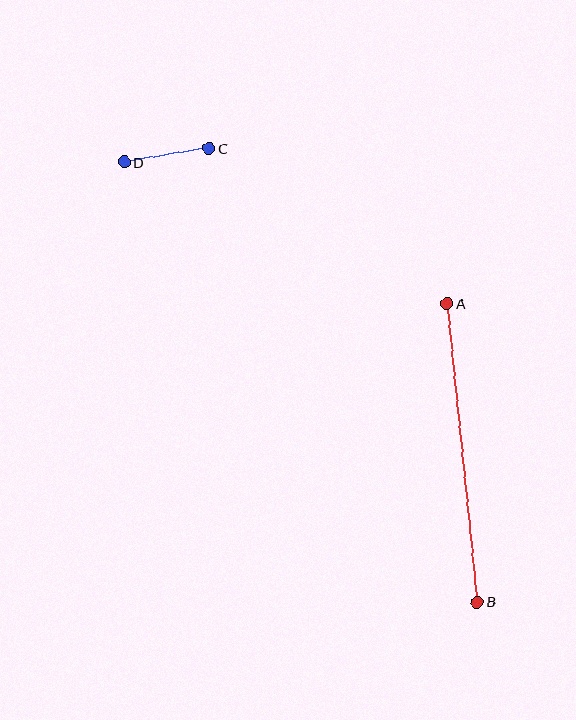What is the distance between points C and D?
The distance is approximately 87 pixels.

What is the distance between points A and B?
The distance is approximately 300 pixels.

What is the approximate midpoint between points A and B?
The midpoint is at approximately (462, 453) pixels.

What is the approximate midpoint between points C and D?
The midpoint is at approximately (166, 155) pixels.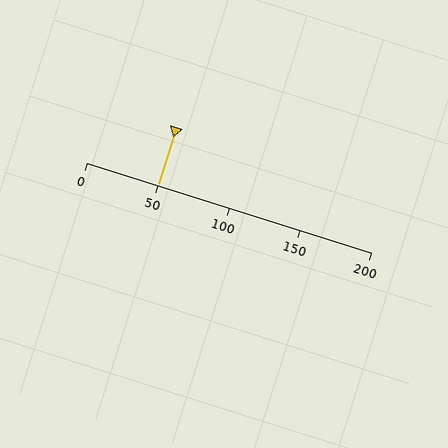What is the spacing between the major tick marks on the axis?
The major ticks are spaced 50 apart.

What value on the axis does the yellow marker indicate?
The marker indicates approximately 50.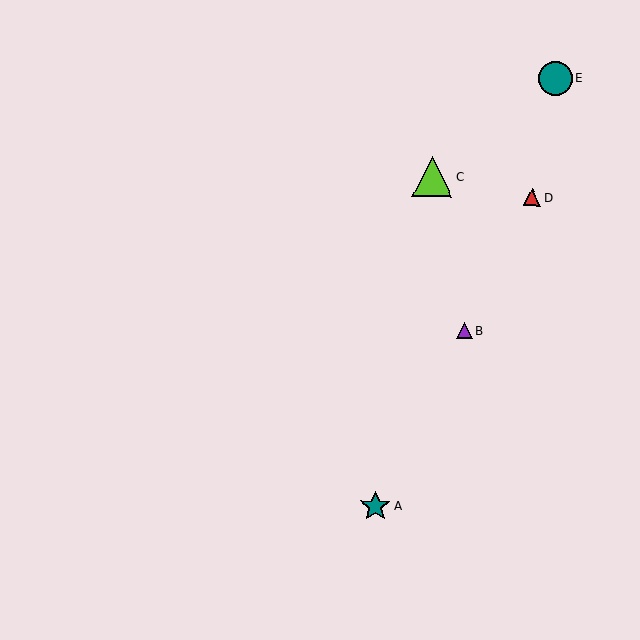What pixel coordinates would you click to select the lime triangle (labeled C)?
Click at (432, 176) to select the lime triangle C.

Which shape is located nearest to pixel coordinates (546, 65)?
The teal circle (labeled E) at (555, 78) is nearest to that location.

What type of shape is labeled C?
Shape C is a lime triangle.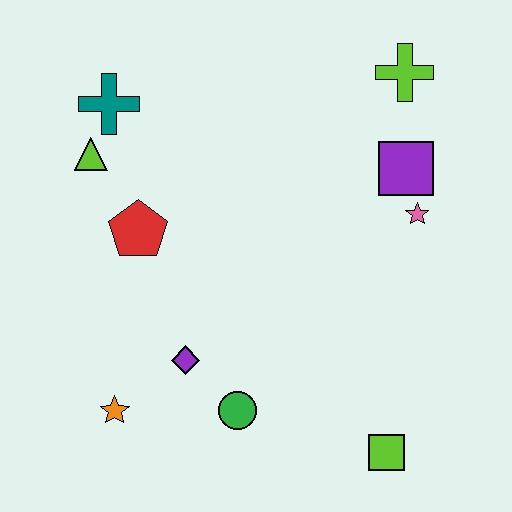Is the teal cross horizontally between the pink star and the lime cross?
No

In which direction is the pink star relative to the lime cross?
The pink star is below the lime cross.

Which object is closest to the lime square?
The green circle is closest to the lime square.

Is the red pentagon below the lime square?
No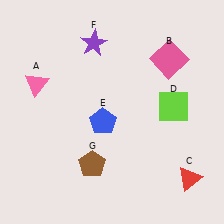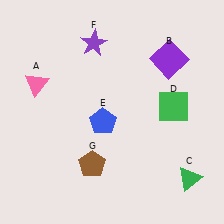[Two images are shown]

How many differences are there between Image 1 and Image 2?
There are 3 differences between the two images.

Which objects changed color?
B changed from pink to purple. C changed from red to green. D changed from lime to green.